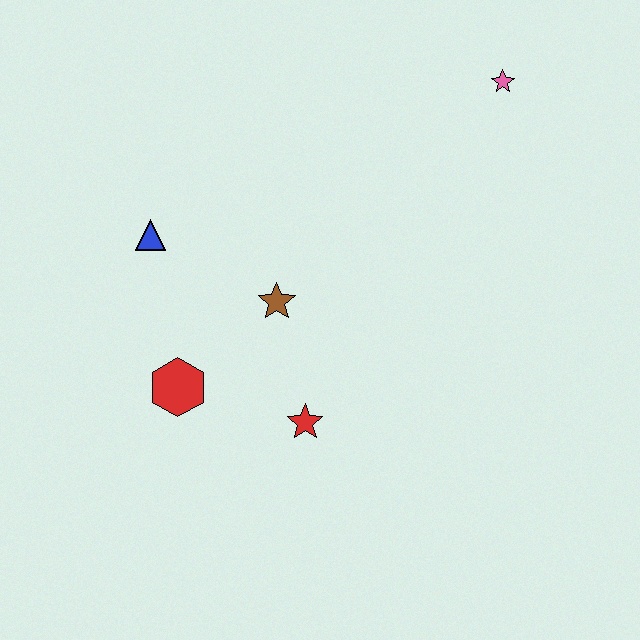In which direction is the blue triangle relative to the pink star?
The blue triangle is to the left of the pink star.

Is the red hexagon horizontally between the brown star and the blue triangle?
Yes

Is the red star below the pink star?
Yes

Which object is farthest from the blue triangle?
The pink star is farthest from the blue triangle.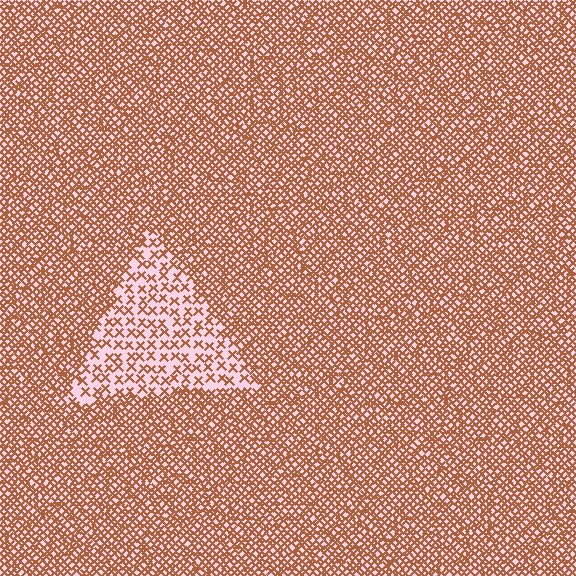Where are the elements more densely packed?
The elements are more densely packed outside the triangle boundary.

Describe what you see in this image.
The image contains small brown elements arranged at two different densities. A triangle-shaped region is visible where the elements are less densely packed than the surrounding area.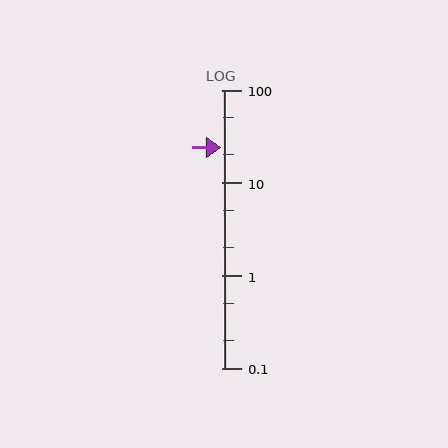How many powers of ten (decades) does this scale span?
The scale spans 3 decades, from 0.1 to 100.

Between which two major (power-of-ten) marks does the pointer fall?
The pointer is between 10 and 100.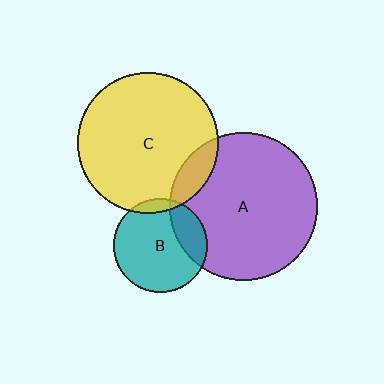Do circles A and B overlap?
Yes.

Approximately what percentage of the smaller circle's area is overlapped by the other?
Approximately 20%.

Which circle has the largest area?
Circle A (purple).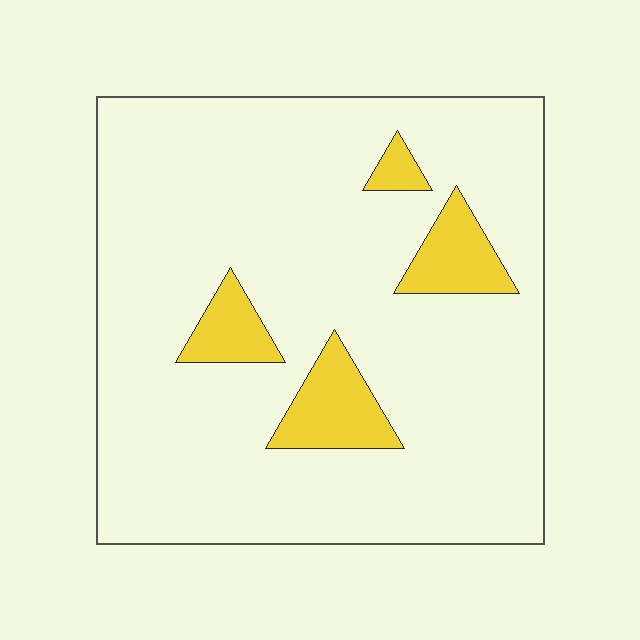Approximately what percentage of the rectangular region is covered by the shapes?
Approximately 10%.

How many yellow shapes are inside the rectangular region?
4.